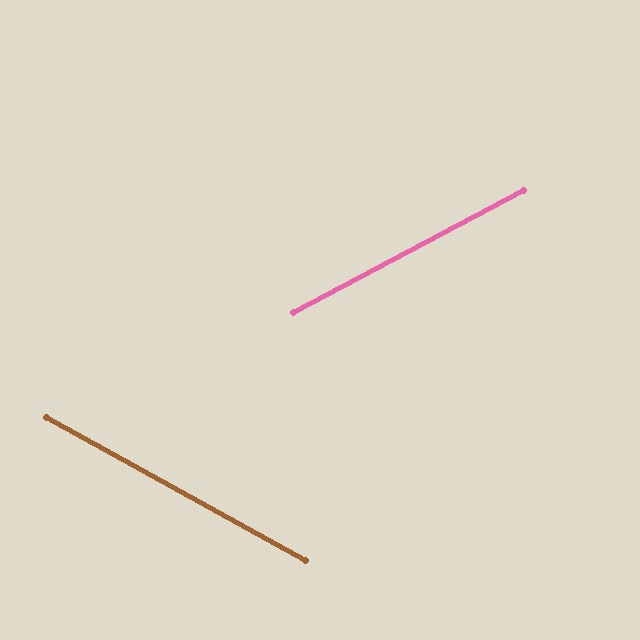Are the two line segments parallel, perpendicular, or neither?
Neither parallel nor perpendicular — they differ by about 57°.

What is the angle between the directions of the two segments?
Approximately 57 degrees.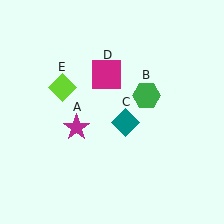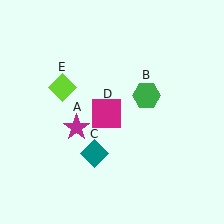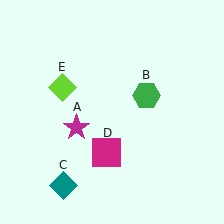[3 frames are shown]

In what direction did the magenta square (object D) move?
The magenta square (object D) moved down.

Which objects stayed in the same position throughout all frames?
Magenta star (object A) and green hexagon (object B) and lime diamond (object E) remained stationary.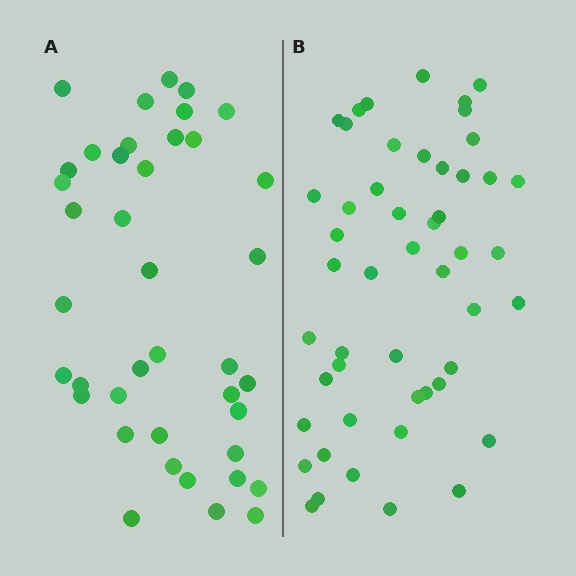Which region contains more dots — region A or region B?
Region B (the right region) has more dots.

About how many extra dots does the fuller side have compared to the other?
Region B has roughly 10 or so more dots than region A.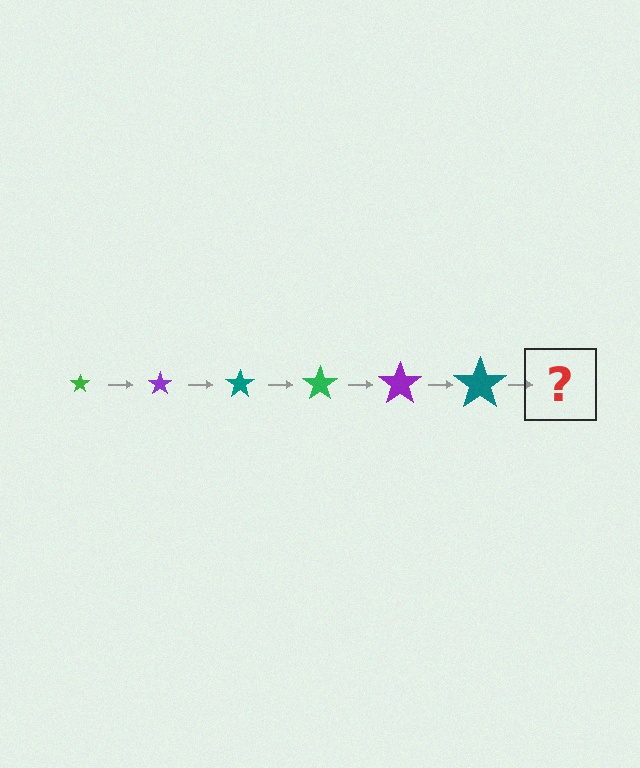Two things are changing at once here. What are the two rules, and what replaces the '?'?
The two rules are that the star grows larger each step and the color cycles through green, purple, and teal. The '?' should be a green star, larger than the previous one.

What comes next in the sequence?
The next element should be a green star, larger than the previous one.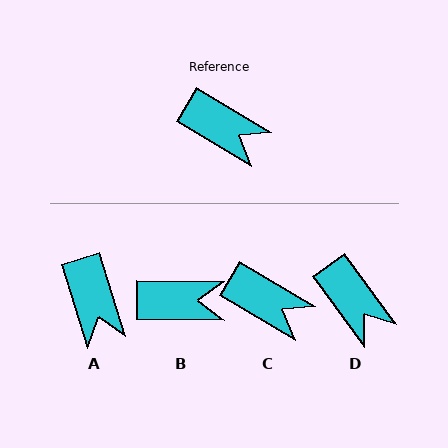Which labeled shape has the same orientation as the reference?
C.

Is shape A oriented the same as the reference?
No, it is off by about 42 degrees.